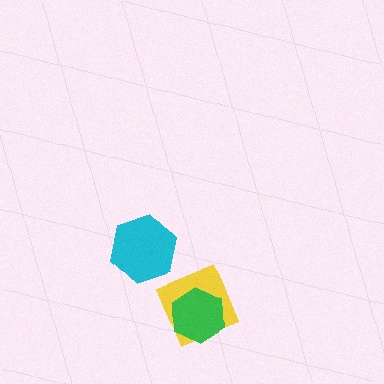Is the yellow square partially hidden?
Yes, it is partially covered by another shape.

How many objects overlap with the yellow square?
1 object overlaps with the yellow square.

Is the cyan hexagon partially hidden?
No, no other shape covers it.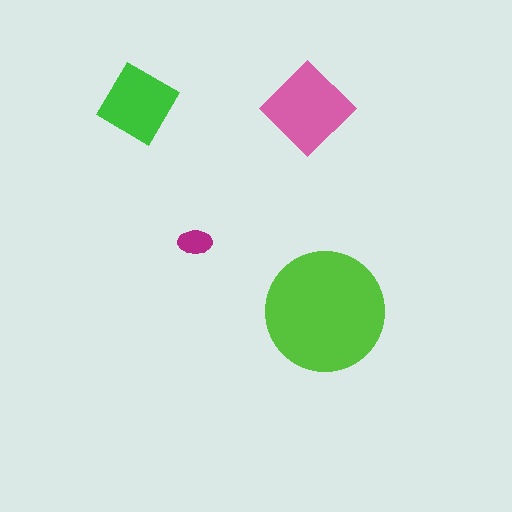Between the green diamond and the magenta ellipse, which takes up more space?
The green diamond.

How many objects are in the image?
There are 4 objects in the image.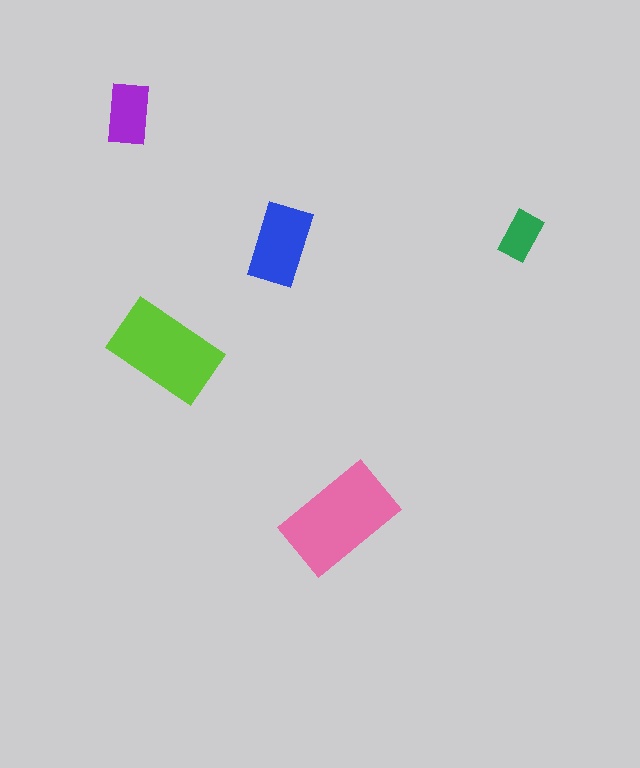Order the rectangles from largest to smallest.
the pink one, the lime one, the blue one, the purple one, the green one.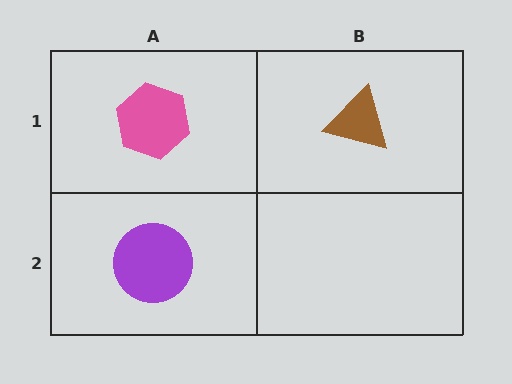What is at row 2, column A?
A purple circle.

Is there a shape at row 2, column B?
No, that cell is empty.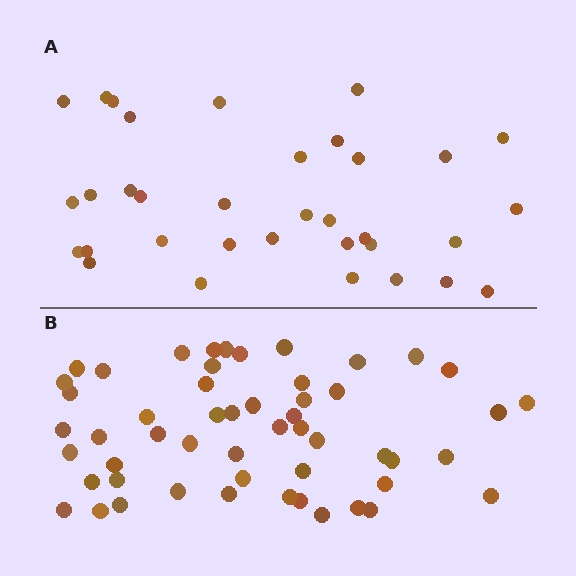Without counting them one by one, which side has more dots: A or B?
Region B (the bottom region) has more dots.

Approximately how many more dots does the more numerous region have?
Region B has approximately 20 more dots than region A.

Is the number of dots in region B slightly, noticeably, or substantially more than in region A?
Region B has substantially more. The ratio is roughly 1.6 to 1.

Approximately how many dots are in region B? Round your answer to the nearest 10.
About 50 dots. (The exact count is 53, which rounds to 50.)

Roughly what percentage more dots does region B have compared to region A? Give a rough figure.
About 55% more.